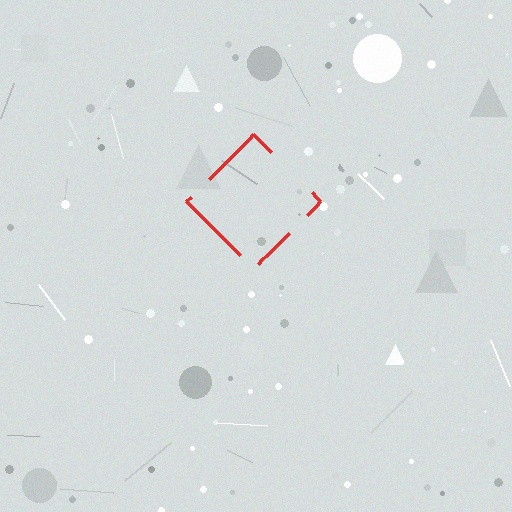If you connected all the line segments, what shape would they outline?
They would outline a diamond.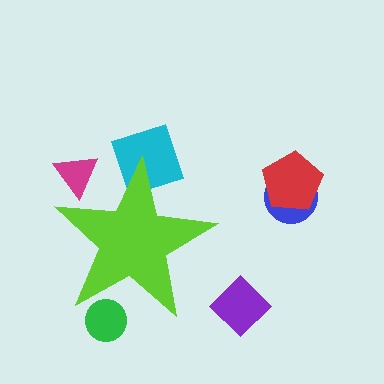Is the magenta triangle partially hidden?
Yes, the magenta triangle is partially hidden behind the lime star.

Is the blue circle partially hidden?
No, the blue circle is fully visible.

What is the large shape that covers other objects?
A lime star.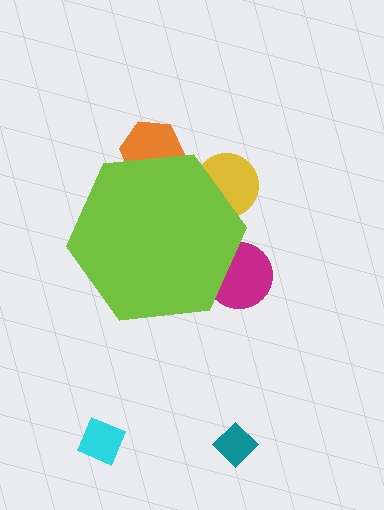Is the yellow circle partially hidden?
Yes, the yellow circle is partially hidden behind the lime hexagon.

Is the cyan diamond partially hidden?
No, the cyan diamond is fully visible.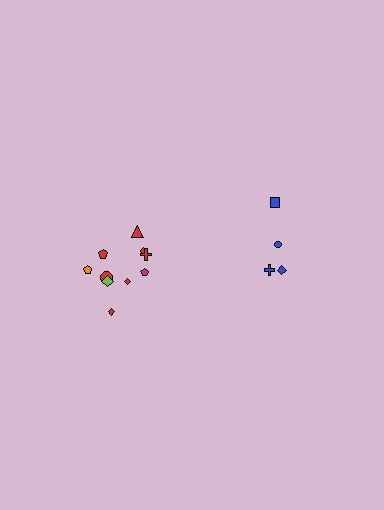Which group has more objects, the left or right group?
The left group.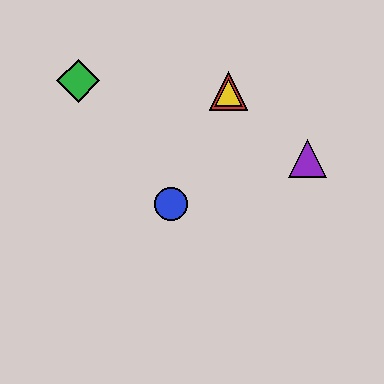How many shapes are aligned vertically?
2 shapes (the red triangle, the yellow triangle) are aligned vertically.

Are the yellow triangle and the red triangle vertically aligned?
Yes, both are at x≈229.